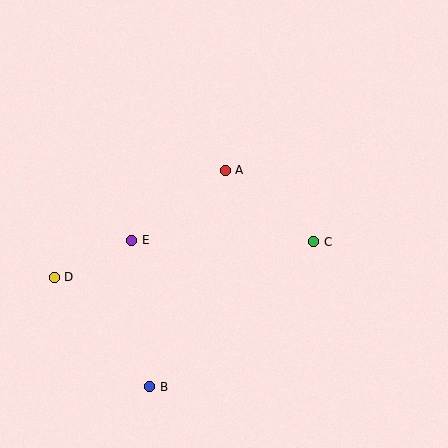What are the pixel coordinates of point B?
Point B is at (150, 387).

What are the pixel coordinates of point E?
Point E is at (132, 240).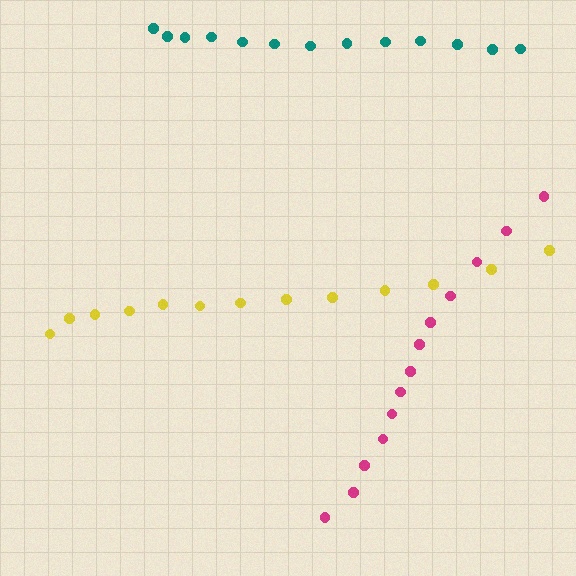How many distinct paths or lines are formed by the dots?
There are 3 distinct paths.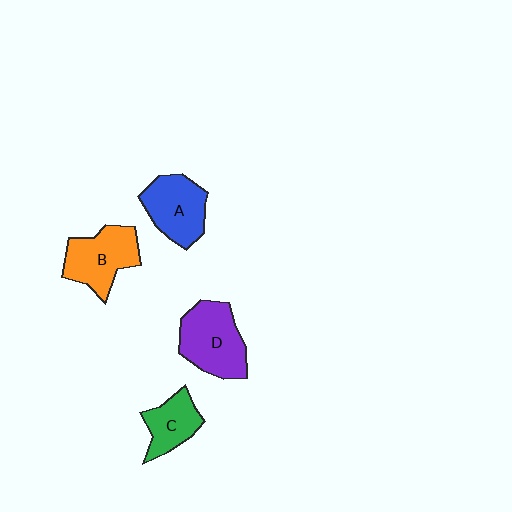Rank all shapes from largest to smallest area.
From largest to smallest: D (purple), B (orange), A (blue), C (green).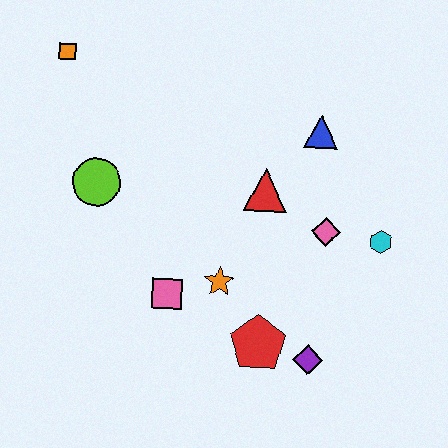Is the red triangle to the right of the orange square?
Yes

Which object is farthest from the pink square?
The orange square is farthest from the pink square.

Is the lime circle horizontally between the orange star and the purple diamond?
No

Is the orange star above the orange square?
No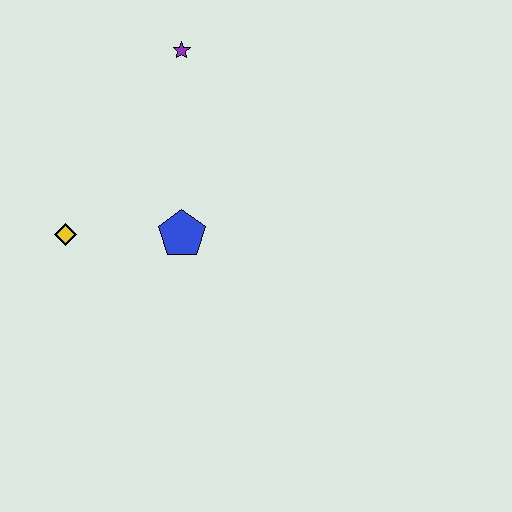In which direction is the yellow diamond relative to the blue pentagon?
The yellow diamond is to the left of the blue pentagon.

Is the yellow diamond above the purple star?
No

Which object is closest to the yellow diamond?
The blue pentagon is closest to the yellow diamond.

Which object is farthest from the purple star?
The yellow diamond is farthest from the purple star.